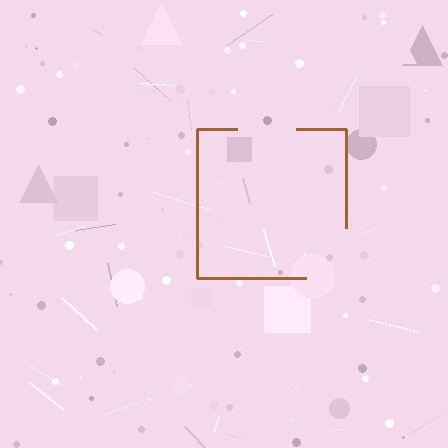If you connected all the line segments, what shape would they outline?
They would outline a square.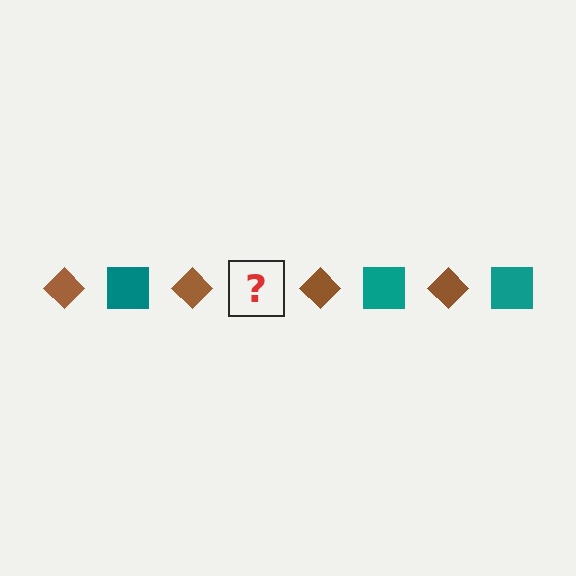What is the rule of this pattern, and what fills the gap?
The rule is that the pattern alternates between brown diamond and teal square. The gap should be filled with a teal square.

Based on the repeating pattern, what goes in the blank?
The blank should be a teal square.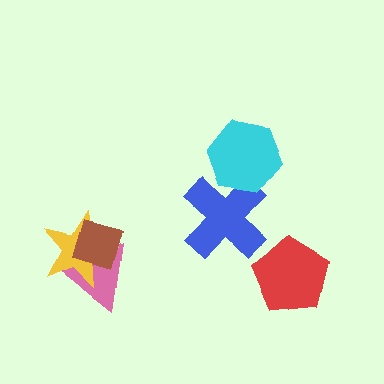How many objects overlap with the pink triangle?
2 objects overlap with the pink triangle.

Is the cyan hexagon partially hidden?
No, no other shape covers it.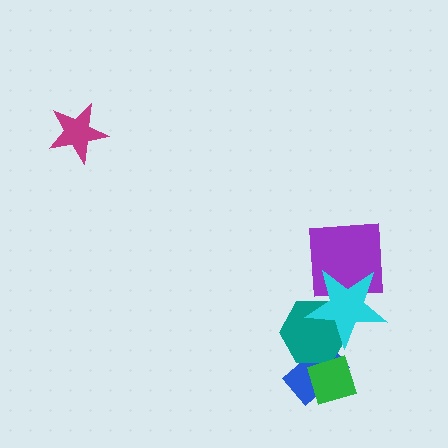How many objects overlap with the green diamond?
2 objects overlap with the green diamond.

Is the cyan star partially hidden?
No, no other shape covers it.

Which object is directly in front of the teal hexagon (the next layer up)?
The green diamond is directly in front of the teal hexagon.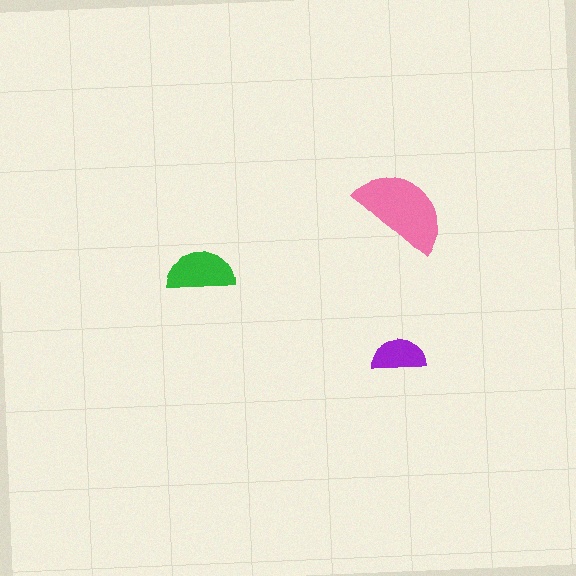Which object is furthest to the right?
The pink semicircle is rightmost.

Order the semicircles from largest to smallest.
the pink one, the green one, the purple one.